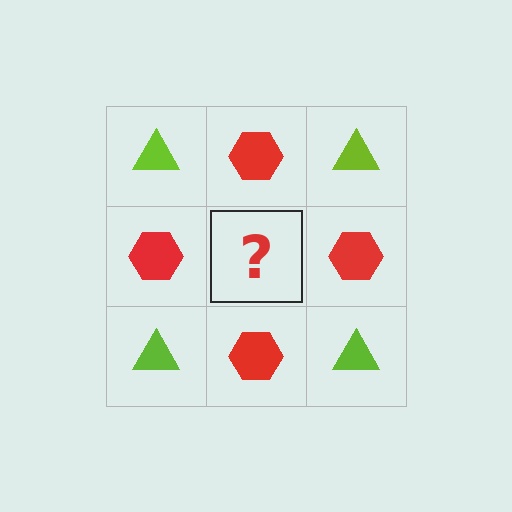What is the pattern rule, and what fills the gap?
The rule is that it alternates lime triangle and red hexagon in a checkerboard pattern. The gap should be filled with a lime triangle.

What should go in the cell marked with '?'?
The missing cell should contain a lime triangle.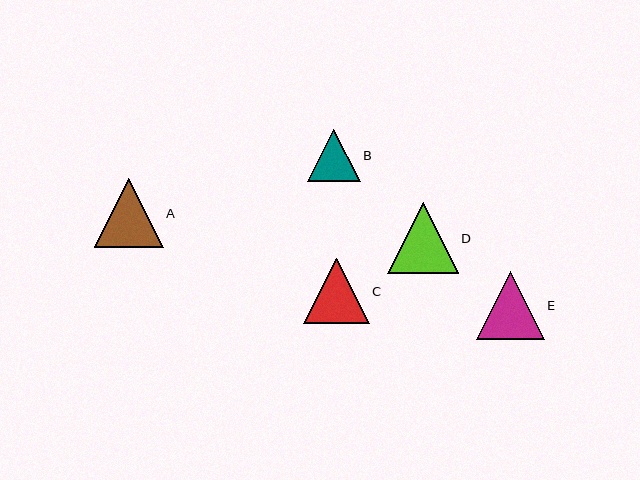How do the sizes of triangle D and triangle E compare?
Triangle D and triangle E are approximately the same size.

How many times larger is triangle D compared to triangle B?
Triangle D is approximately 1.3 times the size of triangle B.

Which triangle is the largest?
Triangle D is the largest with a size of approximately 70 pixels.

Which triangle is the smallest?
Triangle B is the smallest with a size of approximately 53 pixels.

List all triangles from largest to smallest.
From largest to smallest: D, A, E, C, B.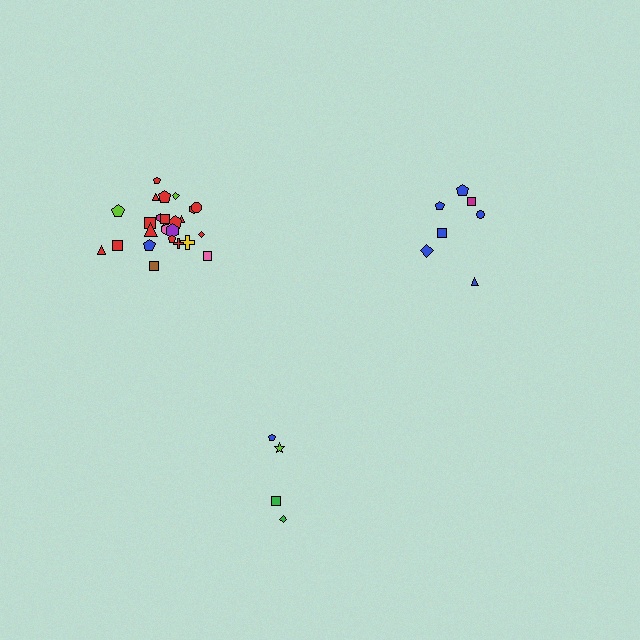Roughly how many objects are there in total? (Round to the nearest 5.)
Roughly 35 objects in total.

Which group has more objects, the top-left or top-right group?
The top-left group.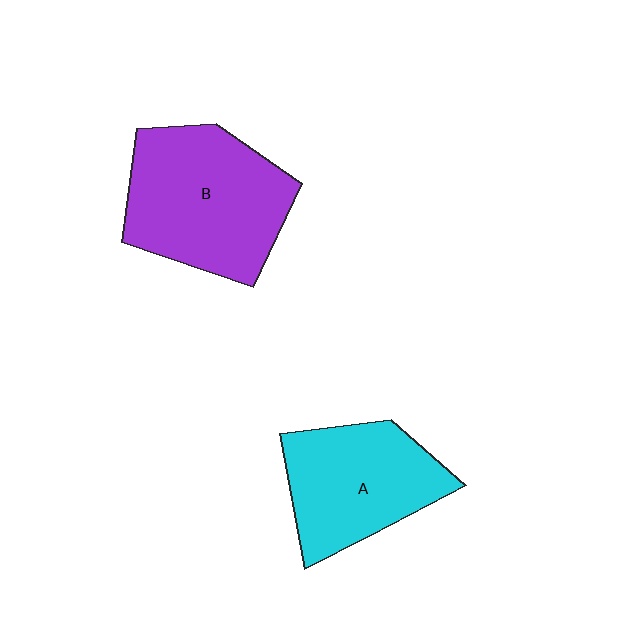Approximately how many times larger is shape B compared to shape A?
Approximately 1.2 times.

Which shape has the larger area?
Shape B (purple).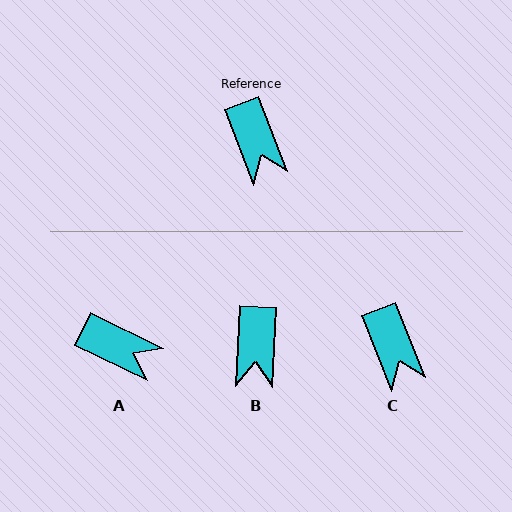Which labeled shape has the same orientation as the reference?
C.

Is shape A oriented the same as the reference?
No, it is off by about 42 degrees.